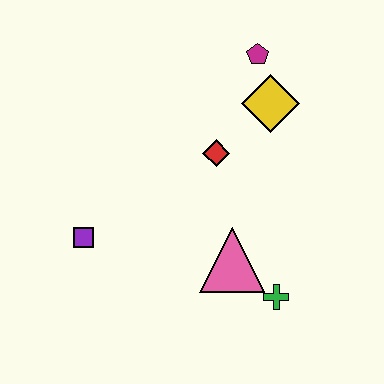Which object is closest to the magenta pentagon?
The yellow diamond is closest to the magenta pentagon.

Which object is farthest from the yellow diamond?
The purple square is farthest from the yellow diamond.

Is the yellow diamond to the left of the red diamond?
No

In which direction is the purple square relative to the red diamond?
The purple square is to the left of the red diamond.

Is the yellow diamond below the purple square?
No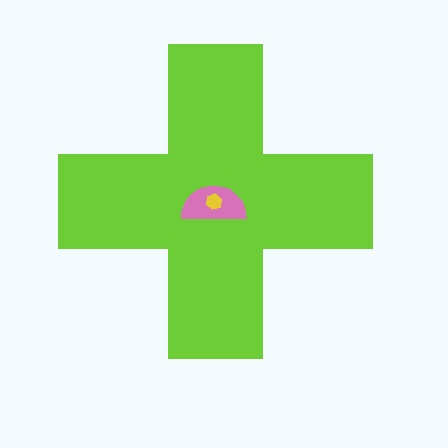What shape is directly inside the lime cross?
The pink semicircle.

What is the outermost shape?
The lime cross.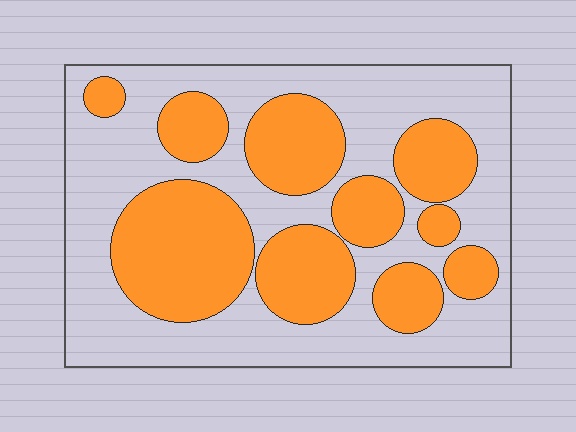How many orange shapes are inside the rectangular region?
10.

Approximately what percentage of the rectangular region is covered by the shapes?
Approximately 40%.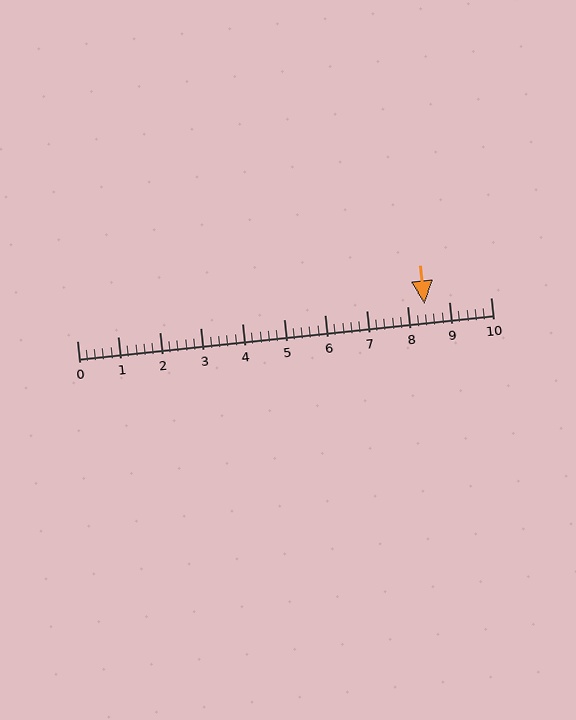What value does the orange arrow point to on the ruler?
The orange arrow points to approximately 8.4.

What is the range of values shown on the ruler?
The ruler shows values from 0 to 10.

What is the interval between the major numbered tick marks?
The major tick marks are spaced 1 units apart.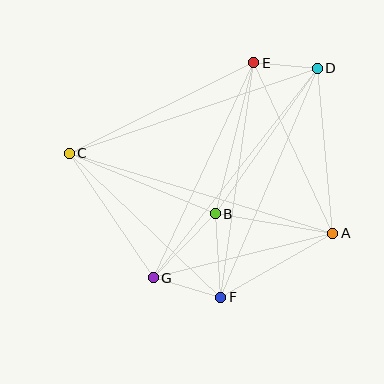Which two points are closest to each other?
Points D and E are closest to each other.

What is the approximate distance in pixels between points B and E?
The distance between B and E is approximately 156 pixels.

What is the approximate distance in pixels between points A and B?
The distance between A and B is approximately 119 pixels.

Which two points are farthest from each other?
Points A and C are farthest from each other.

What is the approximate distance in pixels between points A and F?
The distance between A and F is approximately 129 pixels.